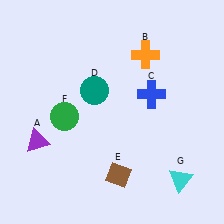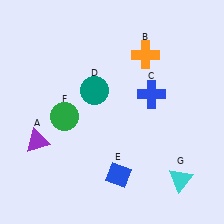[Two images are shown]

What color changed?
The diamond (E) changed from brown in Image 1 to blue in Image 2.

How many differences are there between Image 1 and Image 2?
There is 1 difference between the two images.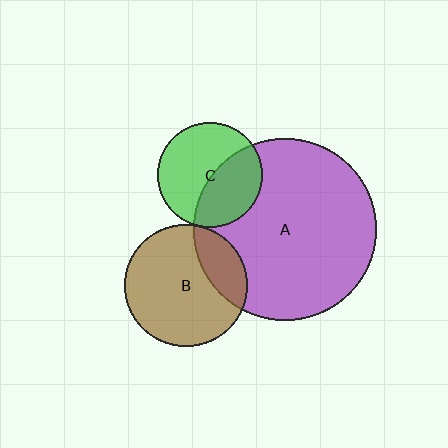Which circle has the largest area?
Circle A (purple).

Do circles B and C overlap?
Yes.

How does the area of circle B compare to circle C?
Approximately 1.4 times.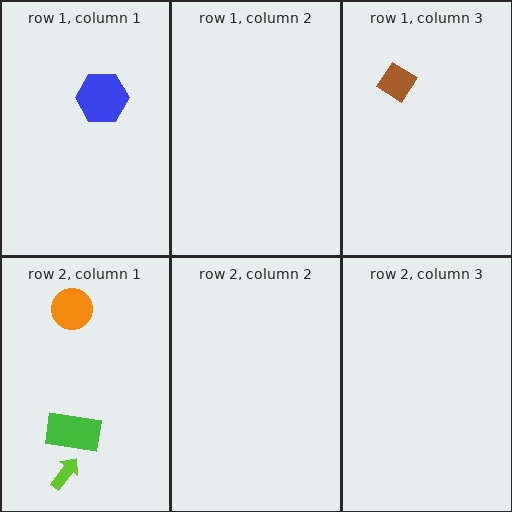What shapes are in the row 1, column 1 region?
The blue hexagon.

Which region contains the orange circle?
The row 2, column 1 region.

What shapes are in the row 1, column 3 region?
The brown diamond.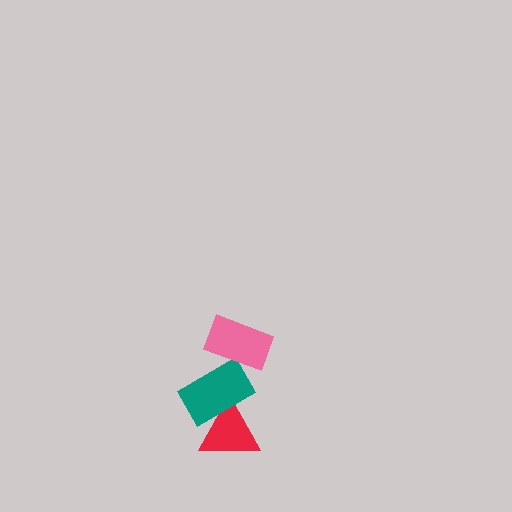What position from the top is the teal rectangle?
The teal rectangle is 2nd from the top.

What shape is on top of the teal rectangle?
The pink rectangle is on top of the teal rectangle.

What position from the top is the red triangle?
The red triangle is 3rd from the top.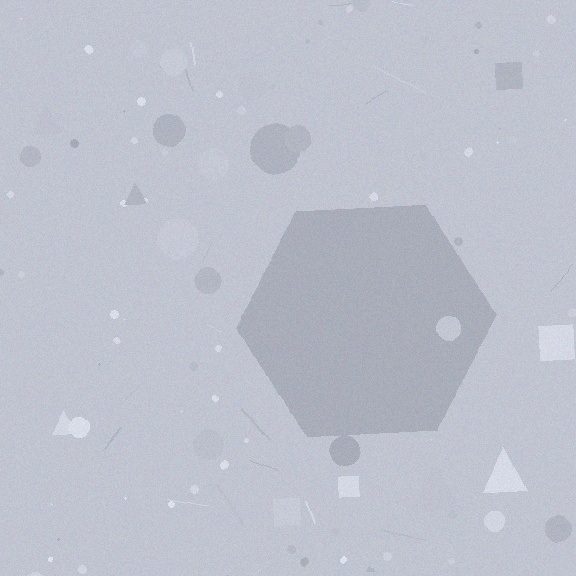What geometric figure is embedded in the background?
A hexagon is embedded in the background.